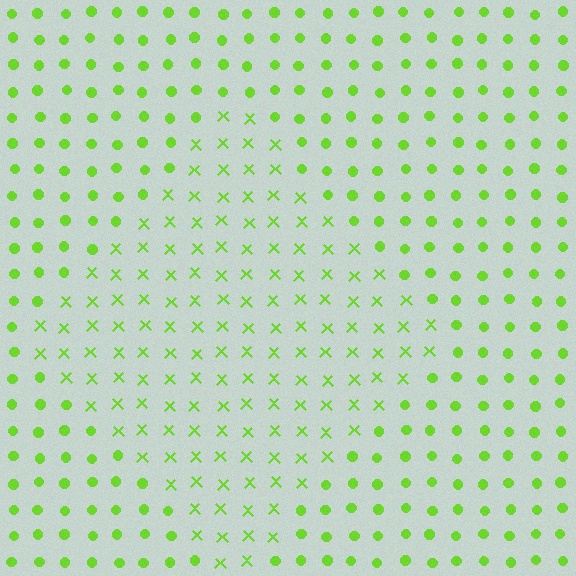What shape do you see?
I see a diamond.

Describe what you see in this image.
The image is filled with small lime elements arranged in a uniform grid. A diamond-shaped region contains X marks, while the surrounding area contains circles. The boundary is defined purely by the change in element shape.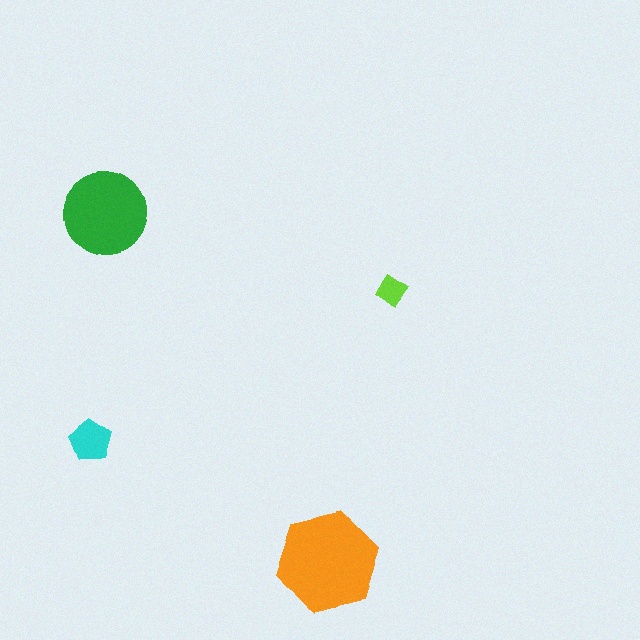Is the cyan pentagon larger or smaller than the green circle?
Smaller.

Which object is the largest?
The orange hexagon.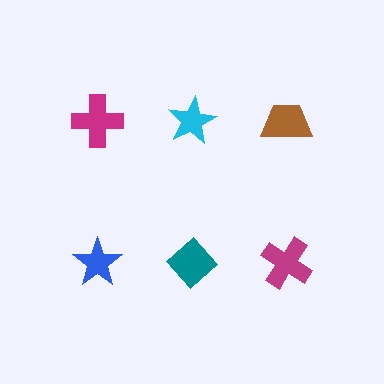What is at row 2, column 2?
A teal diamond.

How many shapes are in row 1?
3 shapes.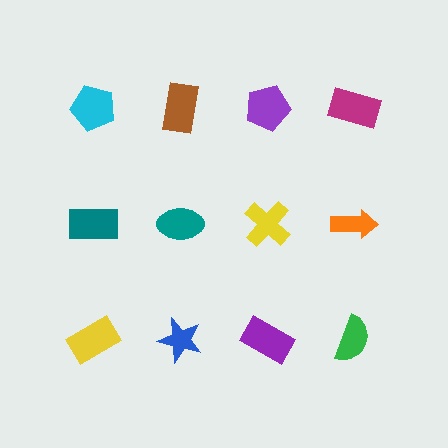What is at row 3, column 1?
A yellow rectangle.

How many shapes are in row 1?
4 shapes.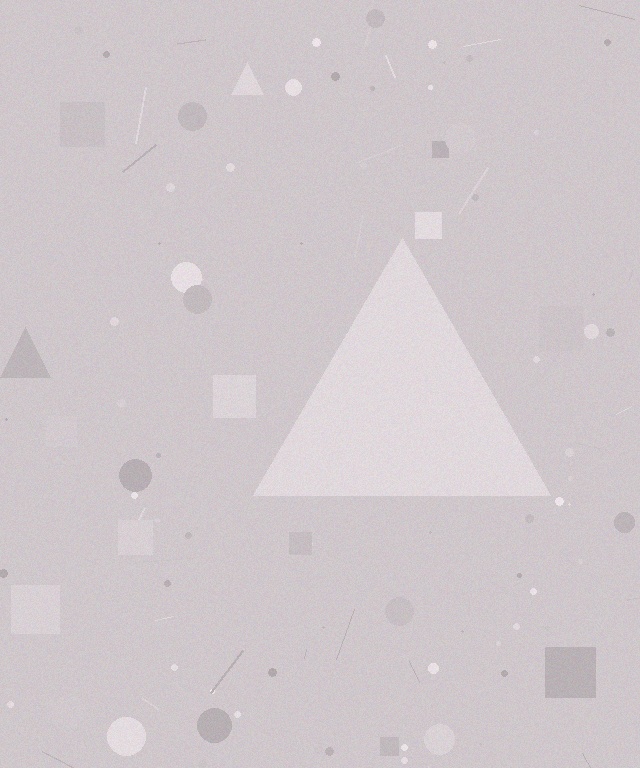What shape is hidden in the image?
A triangle is hidden in the image.